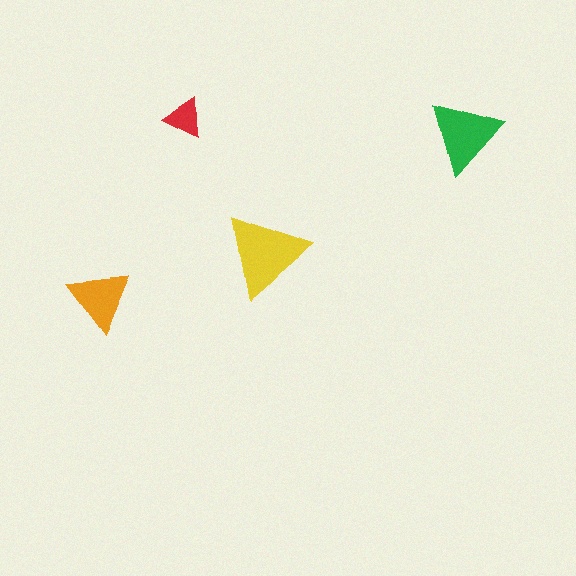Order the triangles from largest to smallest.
the yellow one, the green one, the orange one, the red one.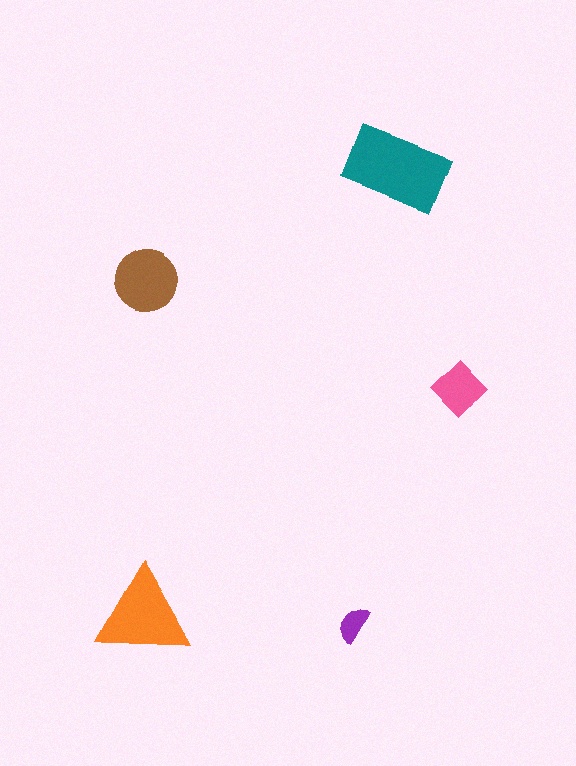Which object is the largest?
The teal rectangle.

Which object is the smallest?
The purple semicircle.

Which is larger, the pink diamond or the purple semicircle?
The pink diamond.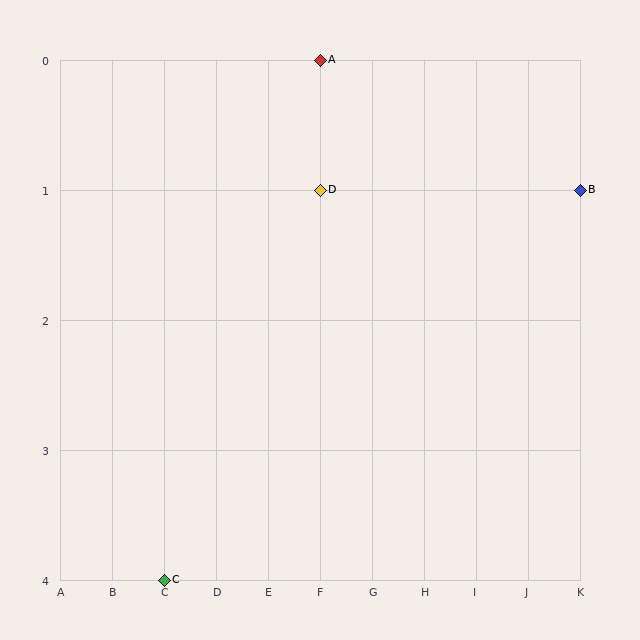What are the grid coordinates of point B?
Point B is at grid coordinates (K, 1).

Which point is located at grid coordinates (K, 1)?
Point B is at (K, 1).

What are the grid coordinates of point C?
Point C is at grid coordinates (C, 4).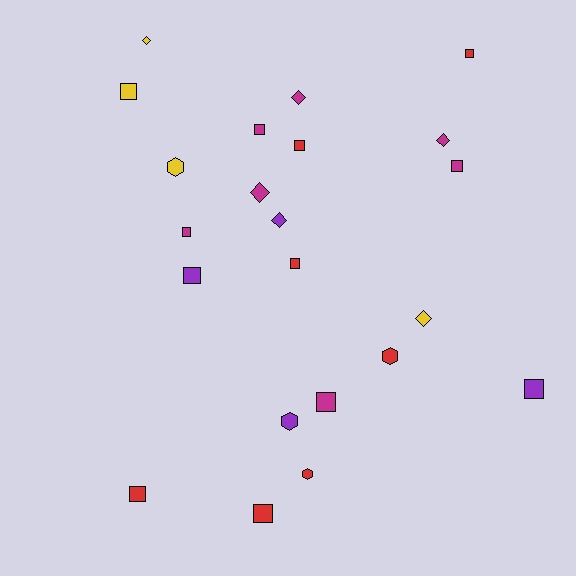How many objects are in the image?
There are 22 objects.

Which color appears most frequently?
Magenta, with 7 objects.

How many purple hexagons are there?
There is 1 purple hexagon.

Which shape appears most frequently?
Square, with 12 objects.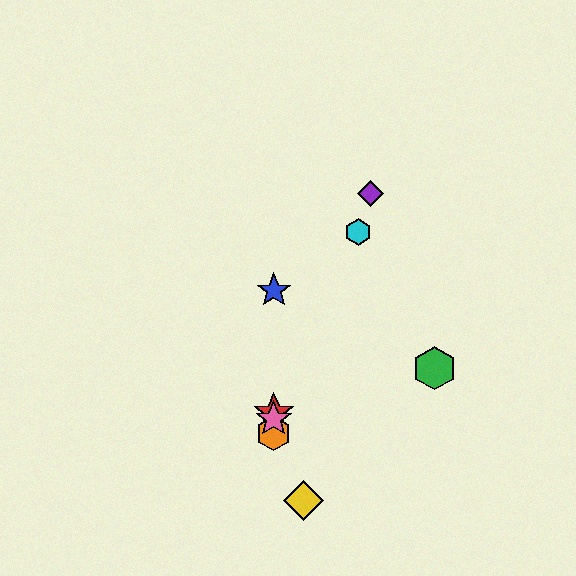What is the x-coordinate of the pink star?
The pink star is at x≈274.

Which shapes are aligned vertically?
The red star, the blue star, the orange hexagon, the pink star are aligned vertically.